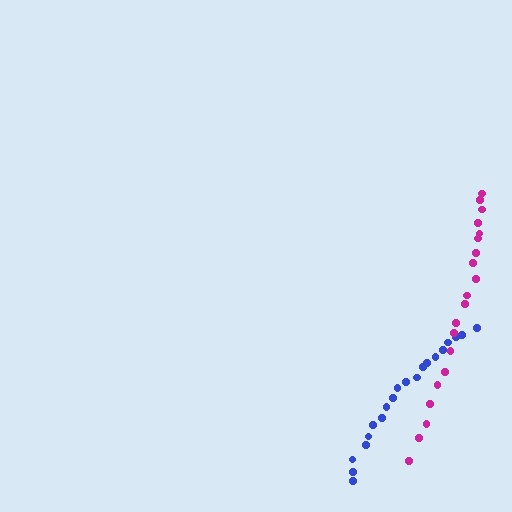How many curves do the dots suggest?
There are 2 distinct paths.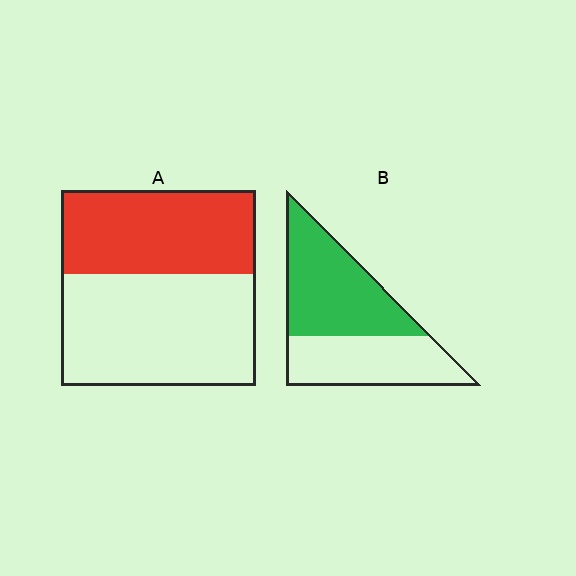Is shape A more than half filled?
No.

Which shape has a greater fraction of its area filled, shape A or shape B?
Shape B.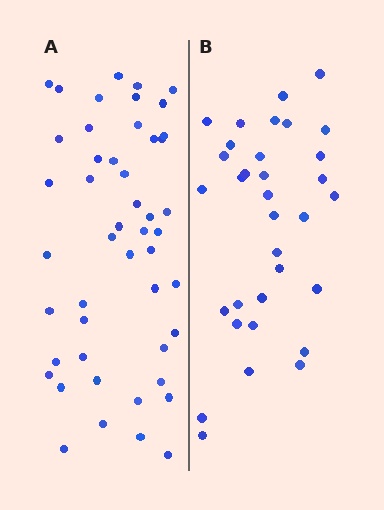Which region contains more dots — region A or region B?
Region A (the left region) has more dots.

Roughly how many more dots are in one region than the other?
Region A has approximately 15 more dots than region B.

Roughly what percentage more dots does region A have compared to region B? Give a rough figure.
About 45% more.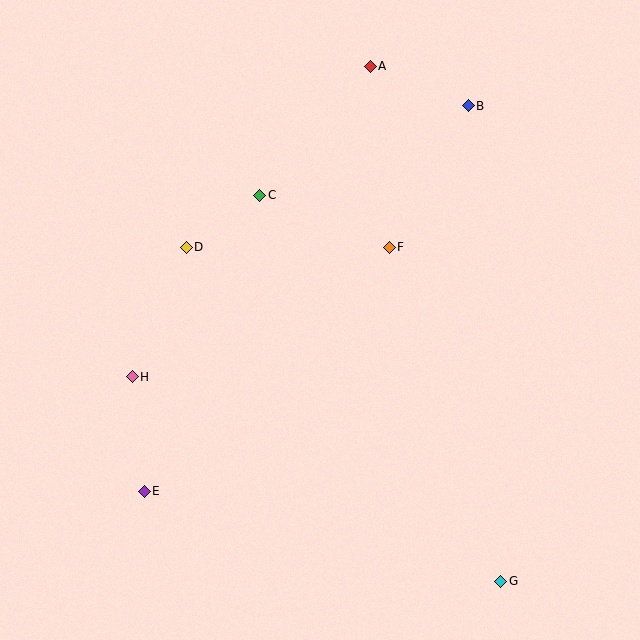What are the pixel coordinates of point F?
Point F is at (389, 247).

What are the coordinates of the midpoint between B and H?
The midpoint between B and H is at (300, 241).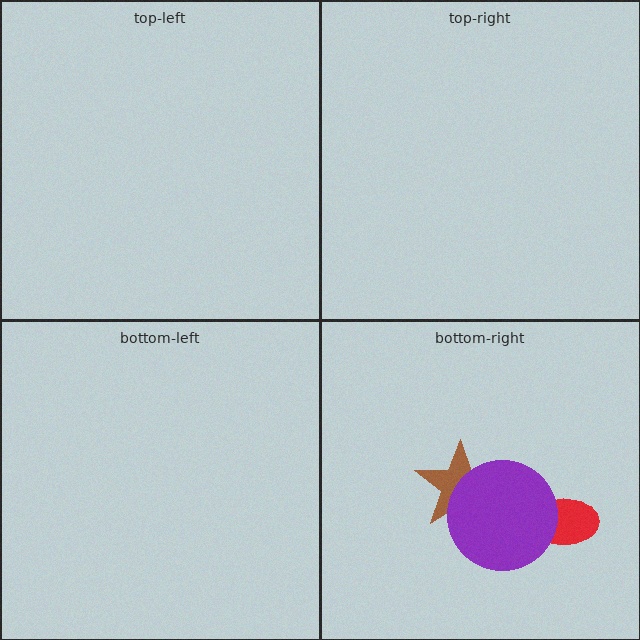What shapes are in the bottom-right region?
The red ellipse, the brown star, the purple circle.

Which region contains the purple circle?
The bottom-right region.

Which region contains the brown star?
The bottom-right region.